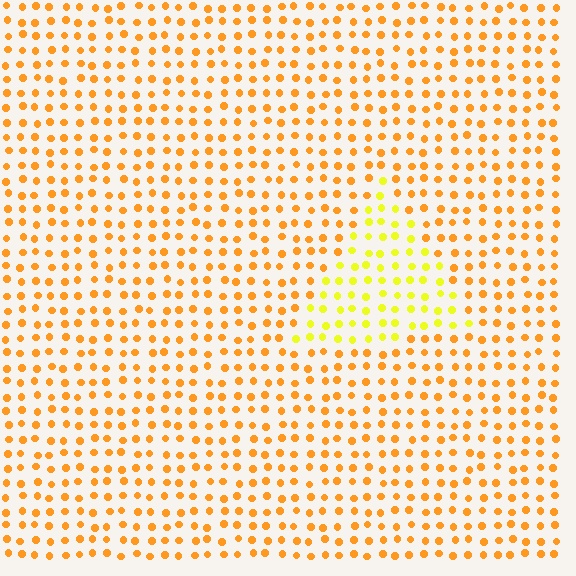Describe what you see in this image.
The image is filled with small orange elements in a uniform arrangement. A triangle-shaped region is visible where the elements are tinted to a slightly different hue, forming a subtle color boundary.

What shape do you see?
I see a triangle.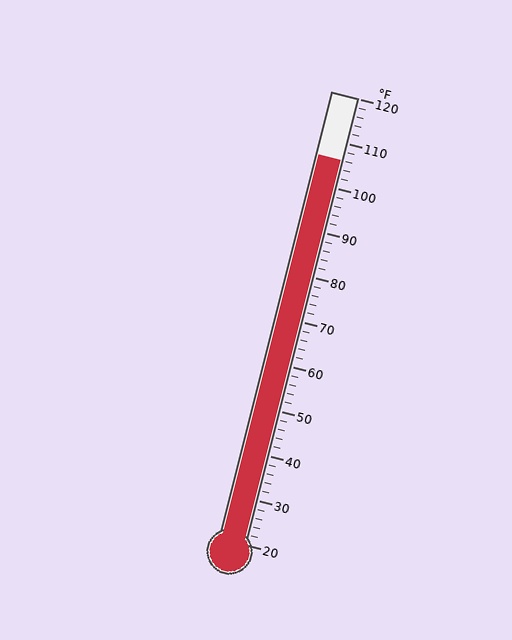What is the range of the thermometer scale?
The thermometer scale ranges from 20°F to 120°F.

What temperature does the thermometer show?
The thermometer shows approximately 106°F.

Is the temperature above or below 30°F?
The temperature is above 30°F.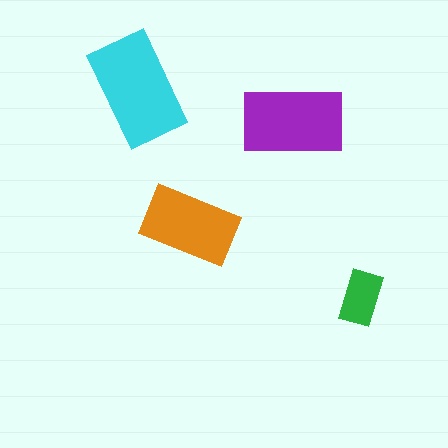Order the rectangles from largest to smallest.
the cyan one, the purple one, the orange one, the green one.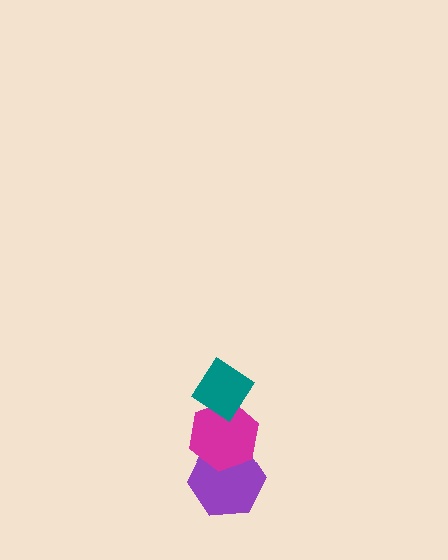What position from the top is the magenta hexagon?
The magenta hexagon is 2nd from the top.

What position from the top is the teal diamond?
The teal diamond is 1st from the top.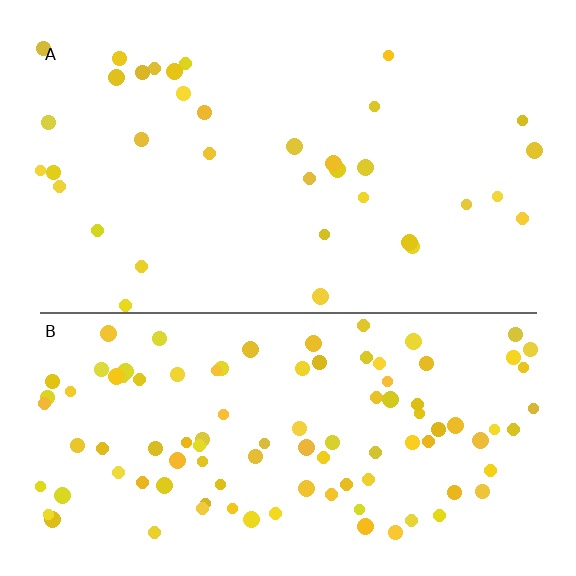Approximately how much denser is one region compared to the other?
Approximately 2.9× — region B over region A.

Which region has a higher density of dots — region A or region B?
B (the bottom).